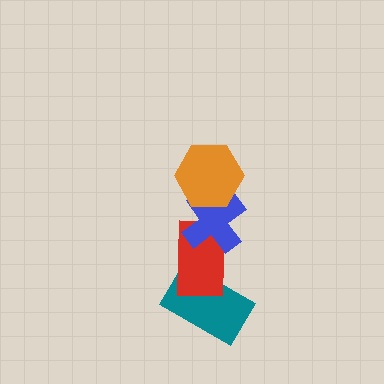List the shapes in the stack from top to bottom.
From top to bottom: the orange hexagon, the blue cross, the red rectangle, the teal rectangle.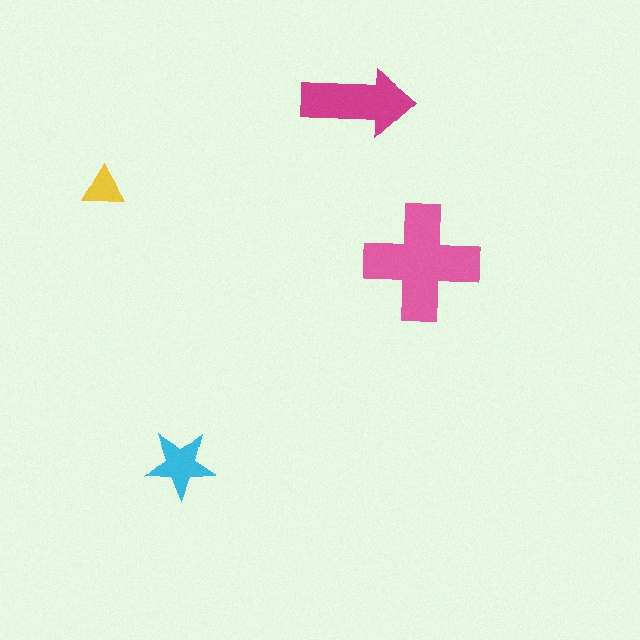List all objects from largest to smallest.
The pink cross, the magenta arrow, the cyan star, the yellow triangle.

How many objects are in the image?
There are 4 objects in the image.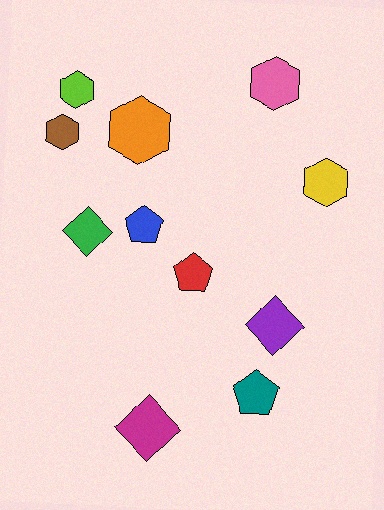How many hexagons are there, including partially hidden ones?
There are 5 hexagons.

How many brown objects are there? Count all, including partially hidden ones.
There is 1 brown object.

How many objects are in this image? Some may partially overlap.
There are 11 objects.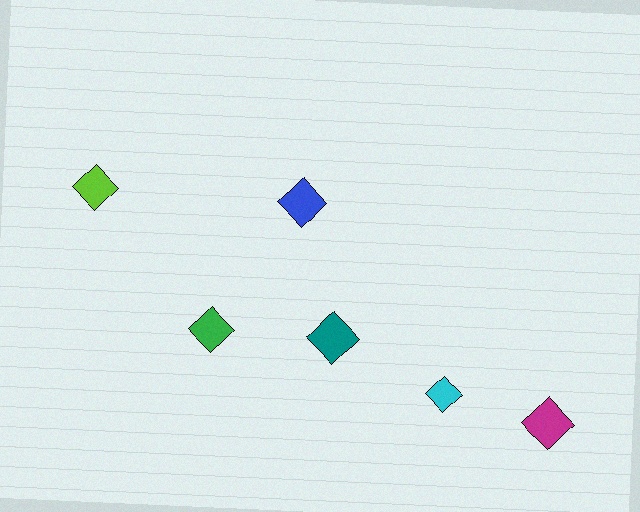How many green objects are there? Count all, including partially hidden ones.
There is 1 green object.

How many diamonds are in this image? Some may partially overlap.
There are 6 diamonds.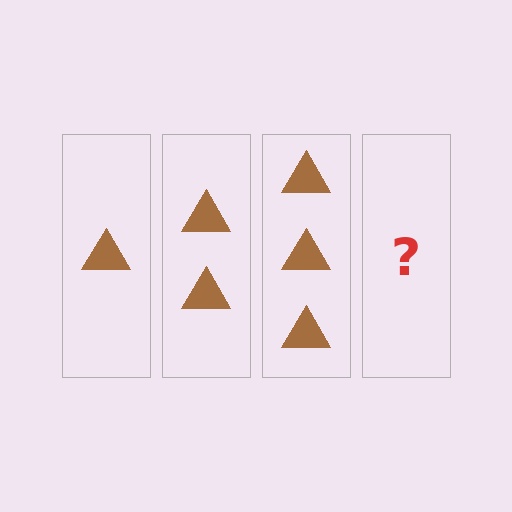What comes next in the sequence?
The next element should be 4 triangles.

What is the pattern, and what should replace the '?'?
The pattern is that each step adds one more triangle. The '?' should be 4 triangles.